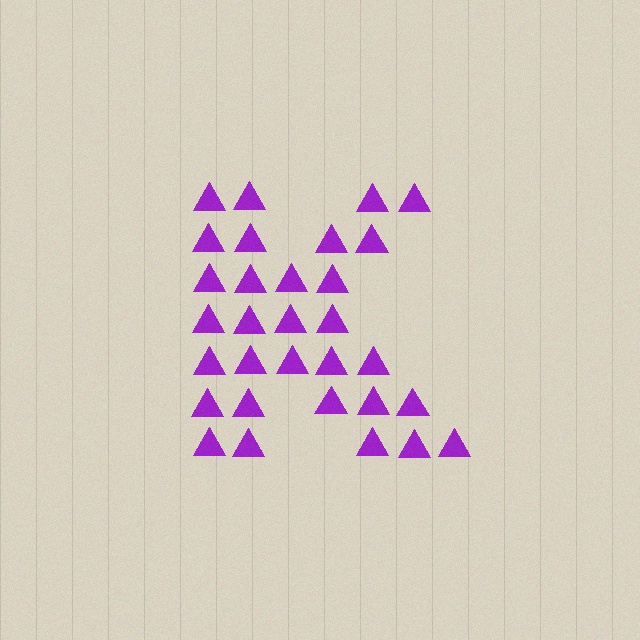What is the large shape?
The large shape is the letter K.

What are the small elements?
The small elements are triangles.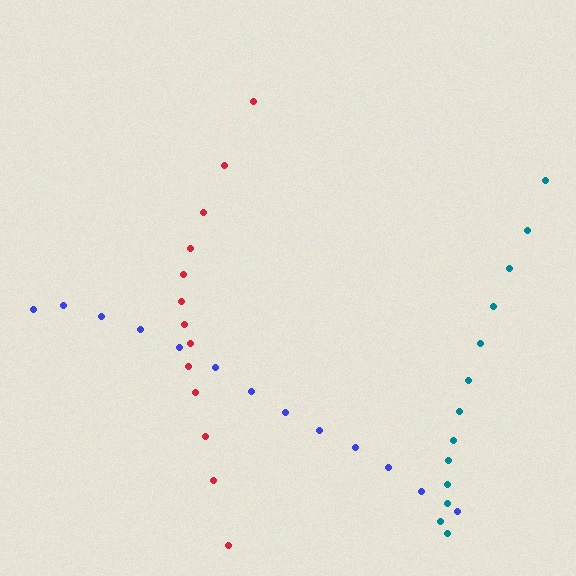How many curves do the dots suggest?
There are 3 distinct paths.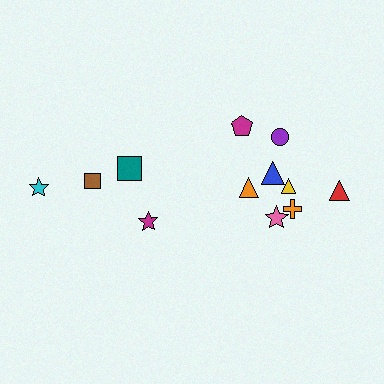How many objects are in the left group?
There are 4 objects.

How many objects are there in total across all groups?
There are 12 objects.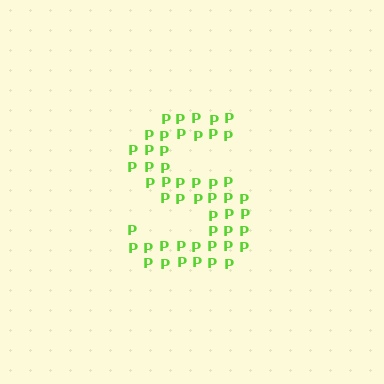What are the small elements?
The small elements are letter P's.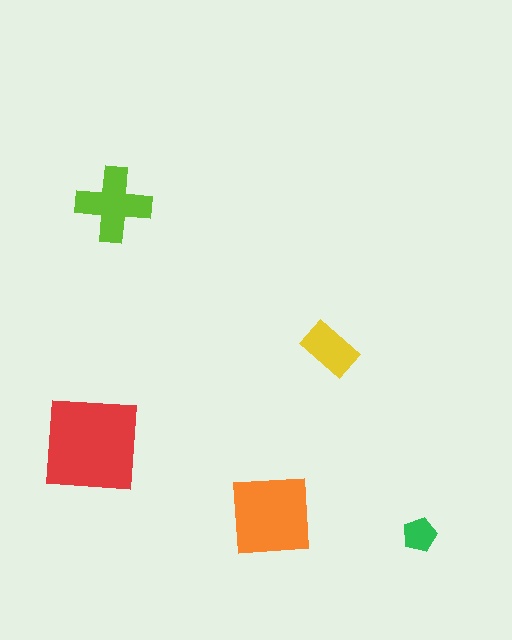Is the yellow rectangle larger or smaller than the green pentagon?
Larger.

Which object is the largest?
The red square.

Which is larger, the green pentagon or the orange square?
The orange square.